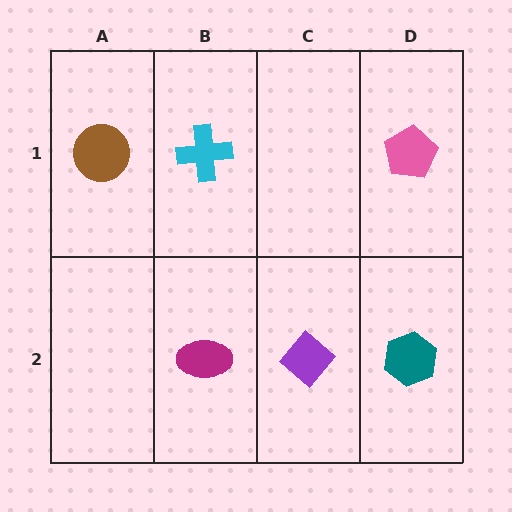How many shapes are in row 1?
3 shapes.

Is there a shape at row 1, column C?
No, that cell is empty.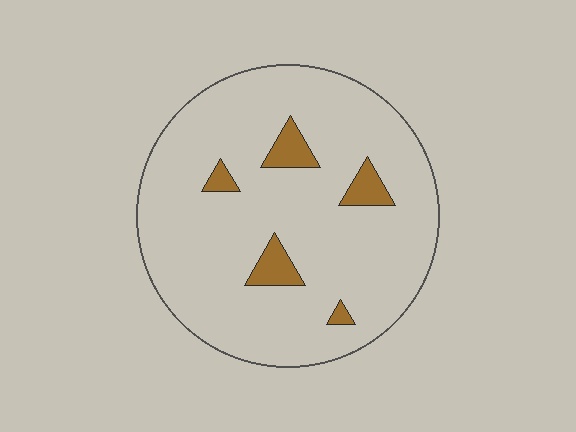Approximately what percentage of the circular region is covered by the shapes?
Approximately 10%.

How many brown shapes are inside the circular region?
5.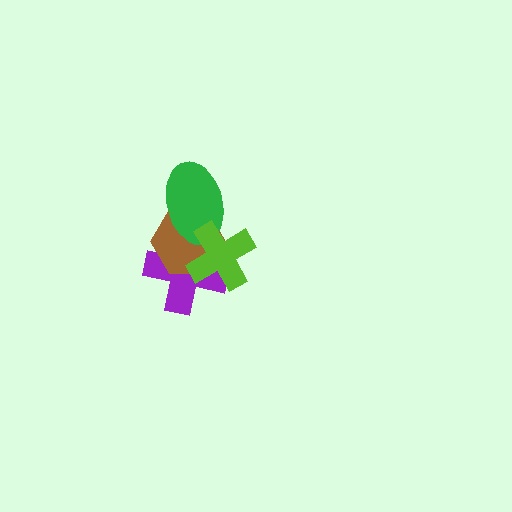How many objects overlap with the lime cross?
3 objects overlap with the lime cross.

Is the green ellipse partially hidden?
Yes, it is partially covered by another shape.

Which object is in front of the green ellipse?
The lime cross is in front of the green ellipse.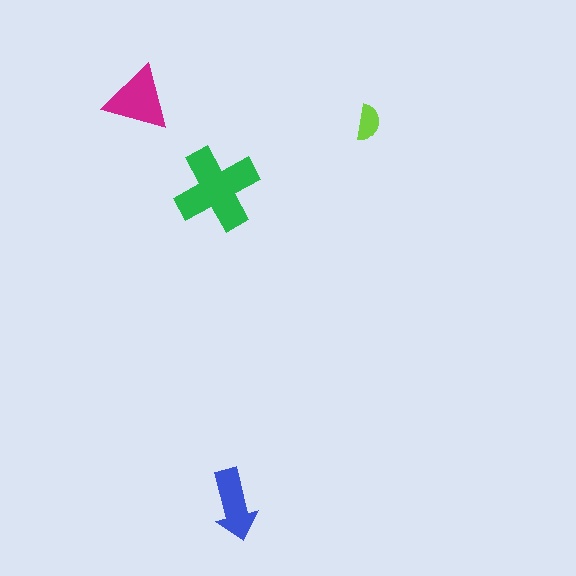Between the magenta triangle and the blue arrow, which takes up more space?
The magenta triangle.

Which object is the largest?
The green cross.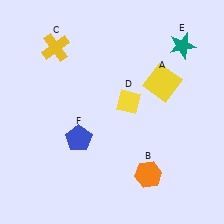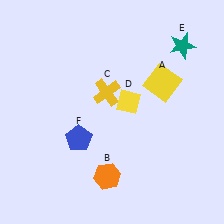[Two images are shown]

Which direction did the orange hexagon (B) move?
The orange hexagon (B) moved left.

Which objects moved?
The objects that moved are: the orange hexagon (B), the yellow cross (C).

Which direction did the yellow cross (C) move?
The yellow cross (C) moved right.